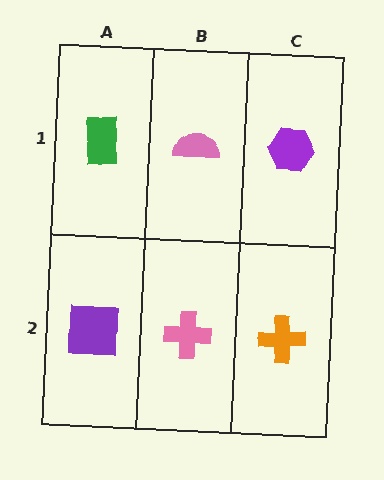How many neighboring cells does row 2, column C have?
2.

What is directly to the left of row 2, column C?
A pink cross.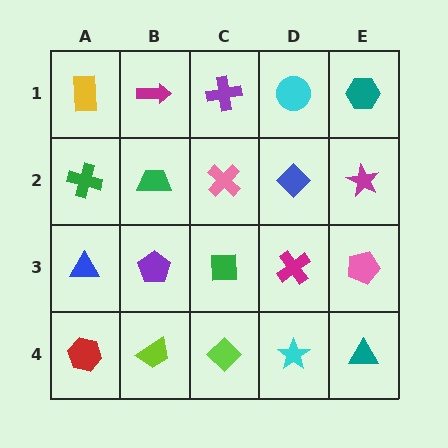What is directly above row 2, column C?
A purple cross.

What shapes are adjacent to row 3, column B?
A green trapezoid (row 2, column B), a lime trapezoid (row 4, column B), a blue triangle (row 3, column A), a green square (row 3, column C).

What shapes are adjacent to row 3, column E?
A magenta star (row 2, column E), a teal triangle (row 4, column E), a magenta cross (row 3, column D).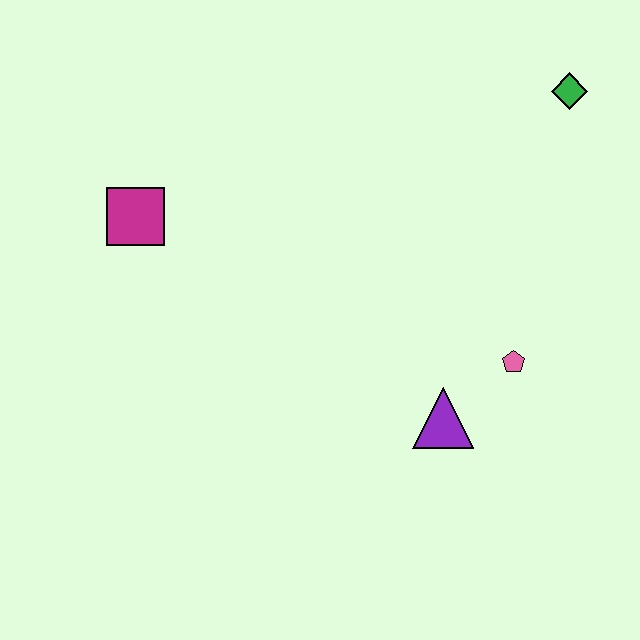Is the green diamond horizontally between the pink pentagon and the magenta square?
No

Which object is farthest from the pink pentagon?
The magenta square is farthest from the pink pentagon.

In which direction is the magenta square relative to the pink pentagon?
The magenta square is to the left of the pink pentagon.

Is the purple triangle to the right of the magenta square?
Yes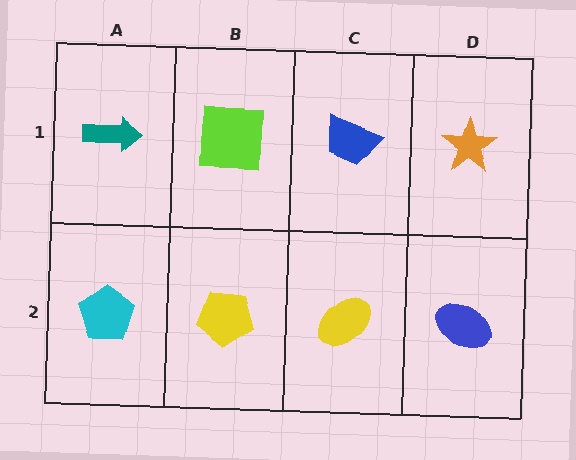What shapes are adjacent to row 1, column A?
A cyan pentagon (row 2, column A), a lime square (row 1, column B).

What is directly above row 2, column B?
A lime square.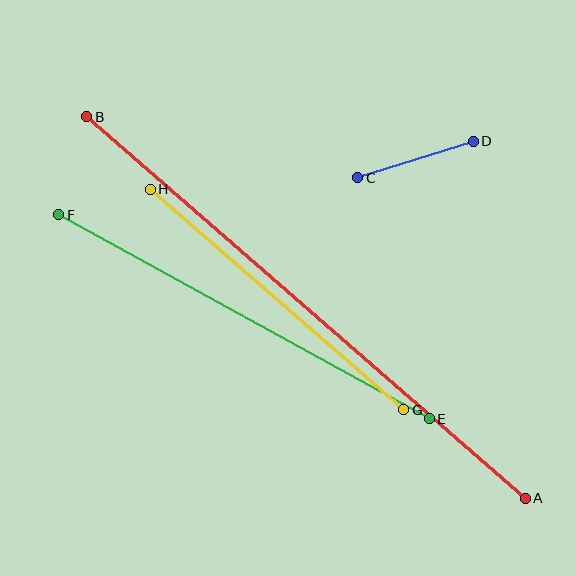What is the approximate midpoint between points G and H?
The midpoint is at approximately (277, 300) pixels.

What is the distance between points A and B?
The distance is approximately 581 pixels.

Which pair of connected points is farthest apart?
Points A and B are farthest apart.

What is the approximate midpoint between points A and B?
The midpoint is at approximately (306, 307) pixels.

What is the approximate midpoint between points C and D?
The midpoint is at approximately (416, 159) pixels.